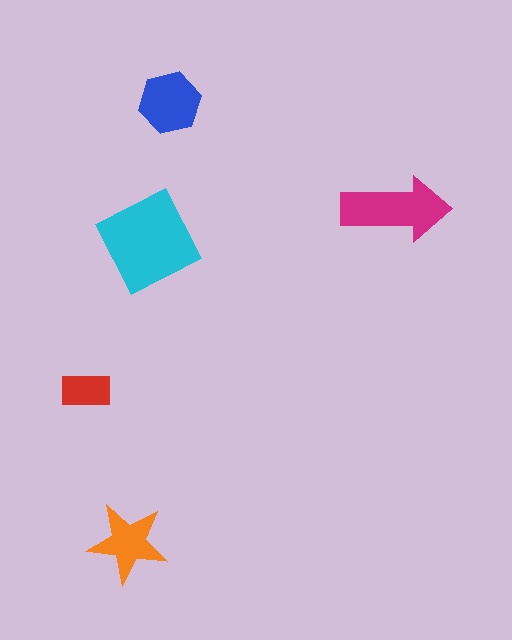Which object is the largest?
The cyan square.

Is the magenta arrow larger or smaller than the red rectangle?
Larger.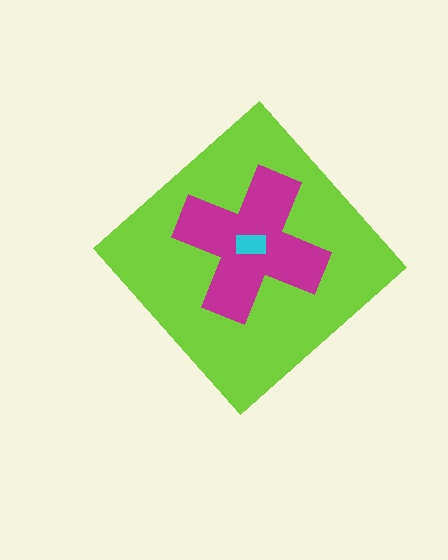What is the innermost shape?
The cyan rectangle.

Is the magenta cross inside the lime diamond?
Yes.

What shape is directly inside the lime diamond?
The magenta cross.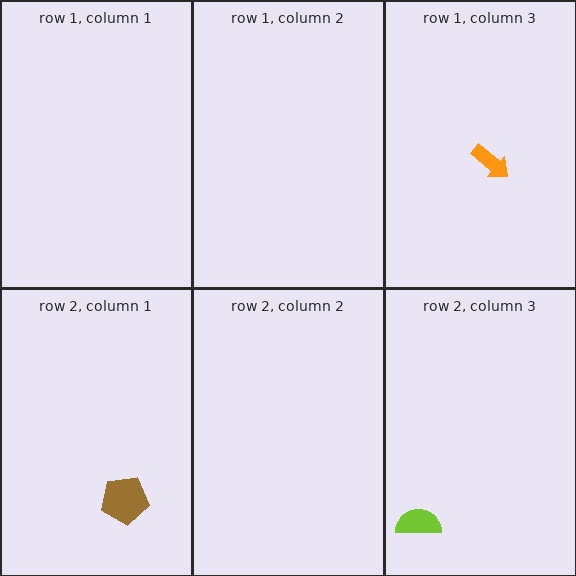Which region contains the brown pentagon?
The row 2, column 1 region.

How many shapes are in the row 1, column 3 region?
1.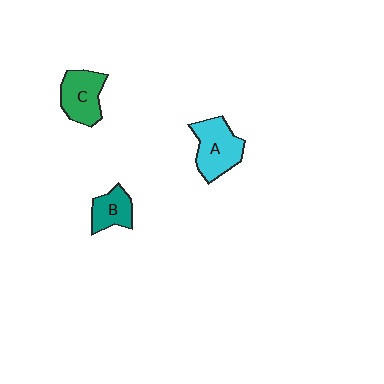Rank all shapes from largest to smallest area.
From largest to smallest: A (cyan), C (green), B (teal).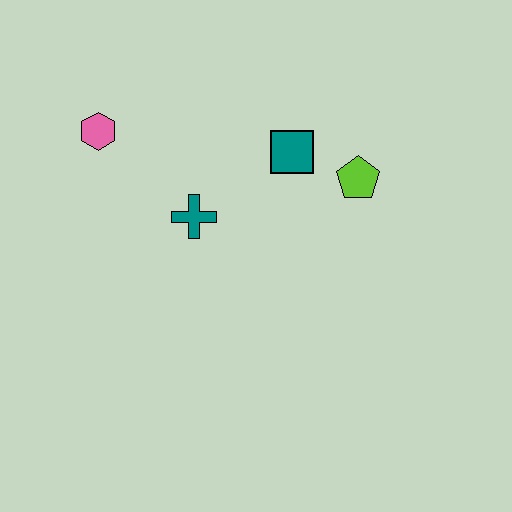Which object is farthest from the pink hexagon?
The lime pentagon is farthest from the pink hexagon.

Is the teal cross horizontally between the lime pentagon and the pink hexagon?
Yes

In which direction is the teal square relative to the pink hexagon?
The teal square is to the right of the pink hexagon.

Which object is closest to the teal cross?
The teal square is closest to the teal cross.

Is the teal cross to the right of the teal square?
No